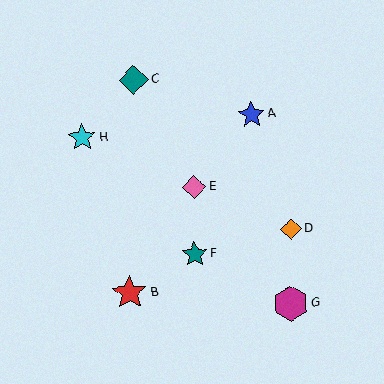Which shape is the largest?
The red star (labeled B) is the largest.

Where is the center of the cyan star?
The center of the cyan star is at (82, 138).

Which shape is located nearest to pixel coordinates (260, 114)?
The blue star (labeled A) at (251, 115) is nearest to that location.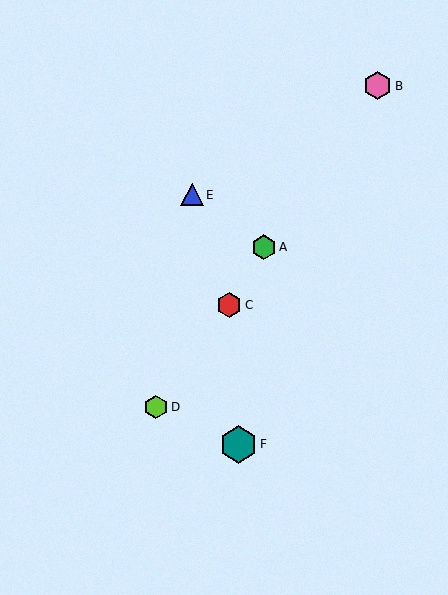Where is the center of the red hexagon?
The center of the red hexagon is at (229, 305).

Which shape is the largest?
The teal hexagon (labeled F) is the largest.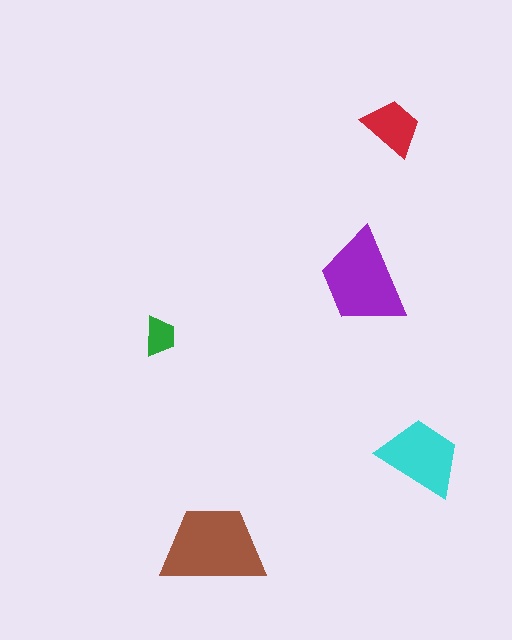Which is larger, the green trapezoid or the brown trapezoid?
The brown one.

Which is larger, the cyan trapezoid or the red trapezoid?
The cyan one.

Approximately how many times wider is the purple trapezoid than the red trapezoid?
About 1.5 times wider.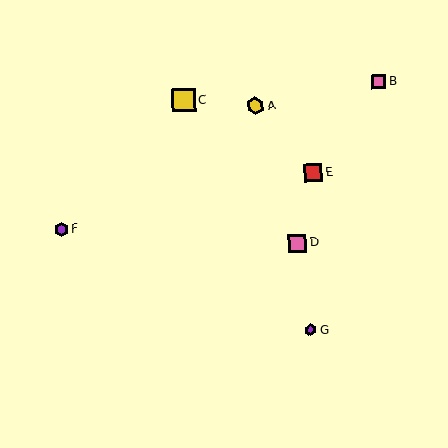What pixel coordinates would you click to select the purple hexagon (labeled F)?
Click at (61, 229) to select the purple hexagon F.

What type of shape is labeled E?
Shape E is a red square.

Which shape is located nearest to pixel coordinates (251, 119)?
The yellow hexagon (labeled A) at (255, 106) is nearest to that location.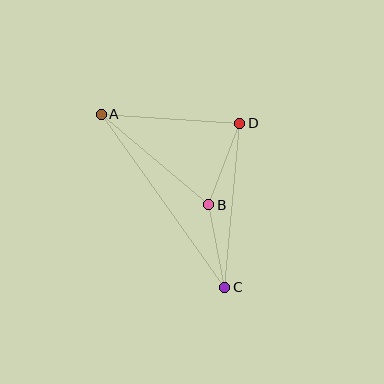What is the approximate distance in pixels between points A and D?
The distance between A and D is approximately 139 pixels.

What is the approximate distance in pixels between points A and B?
The distance between A and B is approximately 141 pixels.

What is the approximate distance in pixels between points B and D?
The distance between B and D is approximately 88 pixels.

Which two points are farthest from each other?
Points A and C are farthest from each other.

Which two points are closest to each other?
Points B and C are closest to each other.